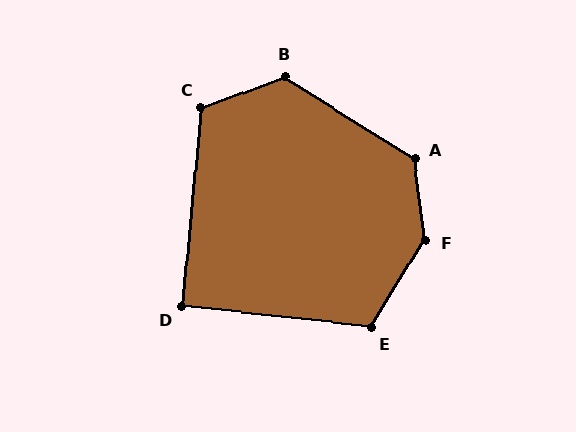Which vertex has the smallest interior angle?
D, at approximately 91 degrees.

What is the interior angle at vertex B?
Approximately 128 degrees (obtuse).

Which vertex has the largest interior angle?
F, at approximately 141 degrees.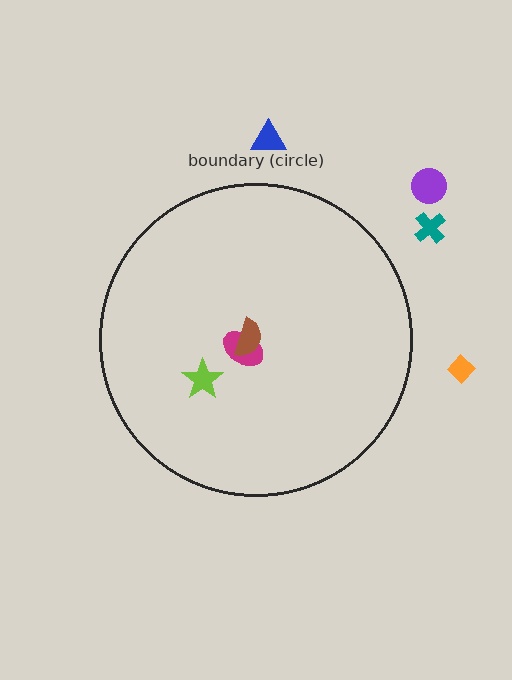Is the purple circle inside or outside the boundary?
Outside.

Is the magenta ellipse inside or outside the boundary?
Inside.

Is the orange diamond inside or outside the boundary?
Outside.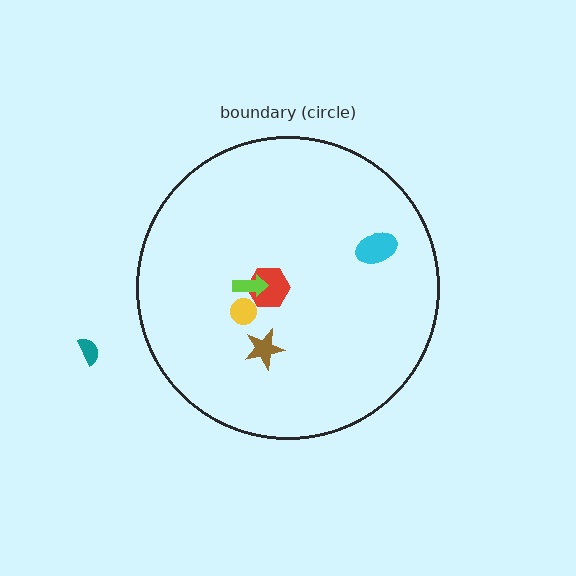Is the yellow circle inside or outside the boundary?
Inside.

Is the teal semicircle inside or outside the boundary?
Outside.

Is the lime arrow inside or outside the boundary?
Inside.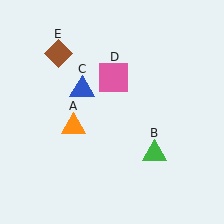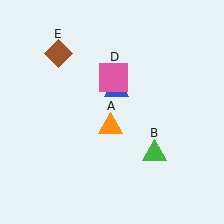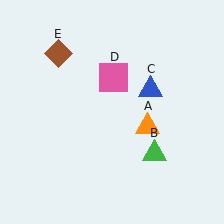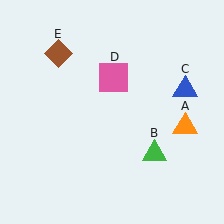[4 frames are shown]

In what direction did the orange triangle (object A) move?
The orange triangle (object A) moved right.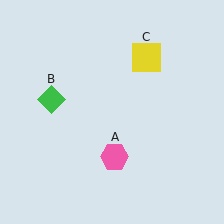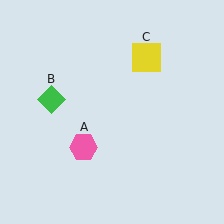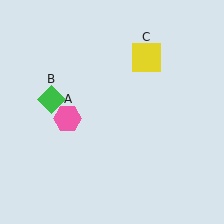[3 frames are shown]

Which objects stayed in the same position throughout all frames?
Green diamond (object B) and yellow square (object C) remained stationary.